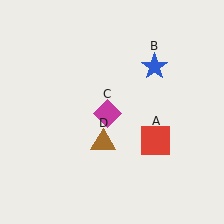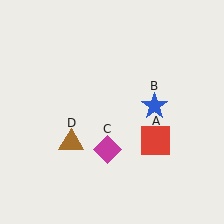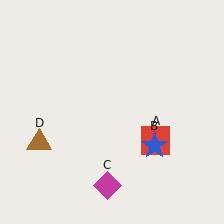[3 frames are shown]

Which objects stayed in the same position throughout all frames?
Red square (object A) remained stationary.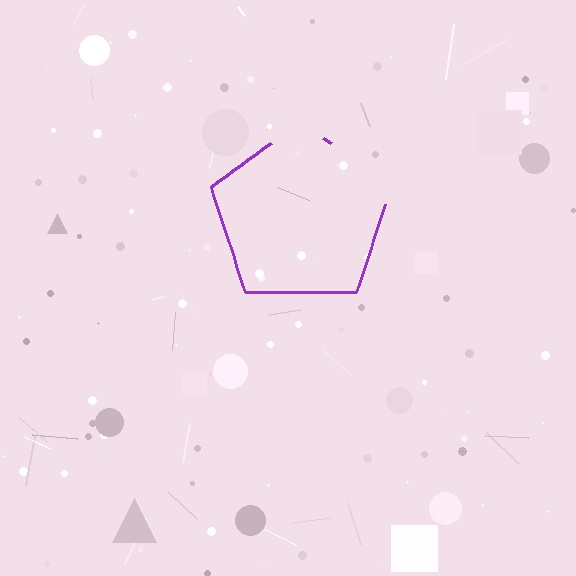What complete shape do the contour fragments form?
The contour fragments form a pentagon.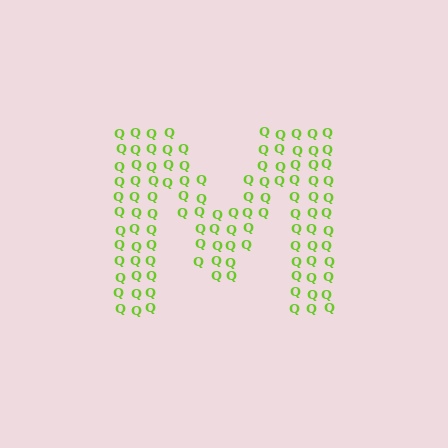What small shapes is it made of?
It is made of small letter Q's.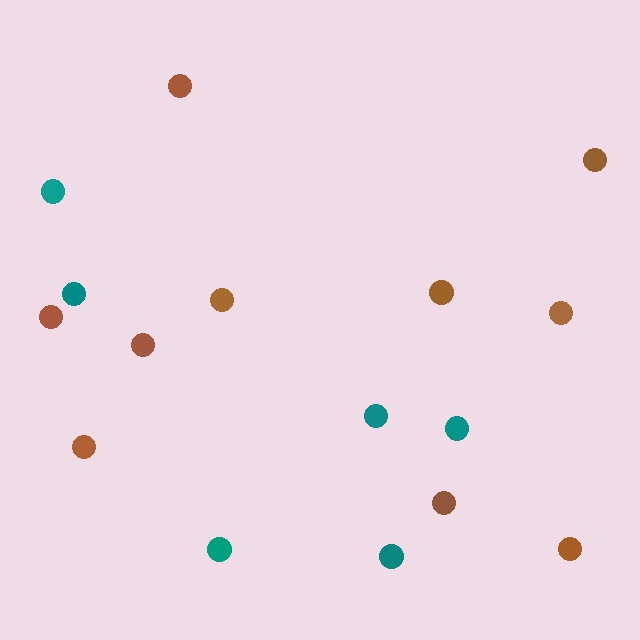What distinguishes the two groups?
There are 2 groups: one group of teal circles (6) and one group of brown circles (10).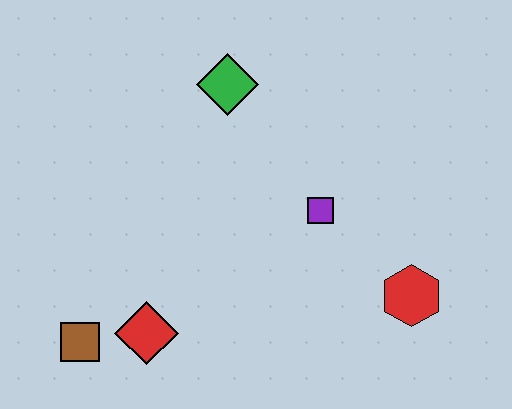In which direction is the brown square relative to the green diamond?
The brown square is below the green diamond.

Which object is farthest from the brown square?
The red hexagon is farthest from the brown square.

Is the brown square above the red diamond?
No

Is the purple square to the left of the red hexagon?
Yes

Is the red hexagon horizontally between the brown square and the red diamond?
No